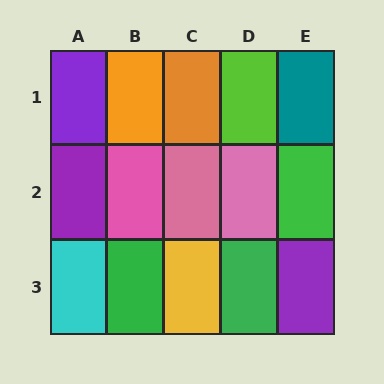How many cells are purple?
3 cells are purple.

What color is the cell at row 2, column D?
Pink.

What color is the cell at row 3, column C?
Yellow.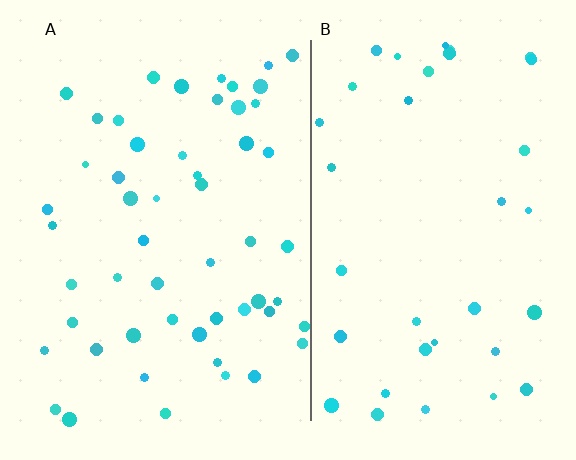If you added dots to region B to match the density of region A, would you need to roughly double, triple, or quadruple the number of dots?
Approximately double.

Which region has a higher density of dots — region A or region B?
A (the left).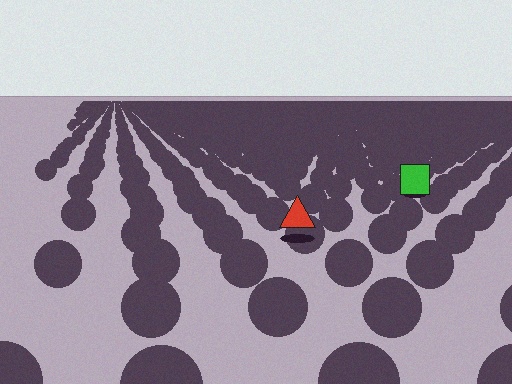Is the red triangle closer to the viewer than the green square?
Yes. The red triangle is closer — you can tell from the texture gradient: the ground texture is coarser near it.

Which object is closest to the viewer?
The red triangle is closest. The texture marks near it are larger and more spread out.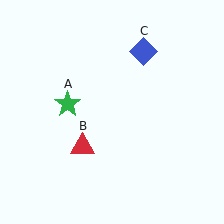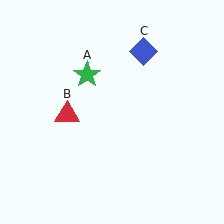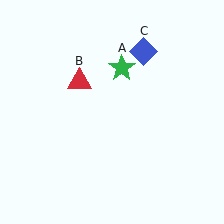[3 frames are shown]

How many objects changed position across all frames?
2 objects changed position: green star (object A), red triangle (object B).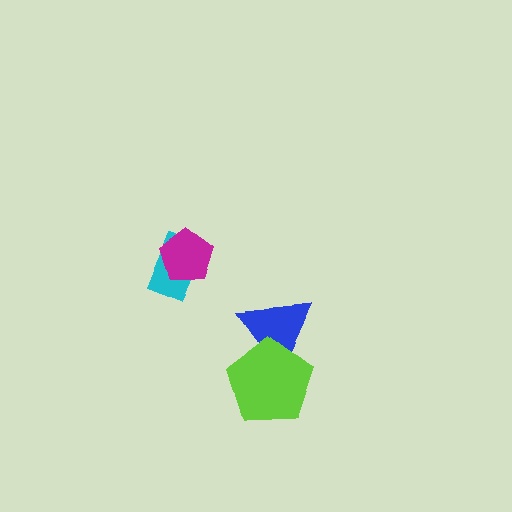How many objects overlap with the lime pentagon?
1 object overlaps with the lime pentagon.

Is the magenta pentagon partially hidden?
No, no other shape covers it.